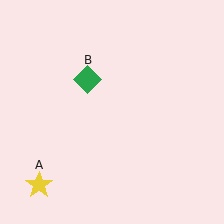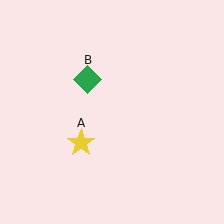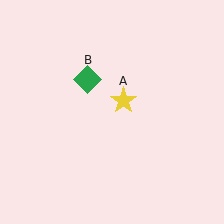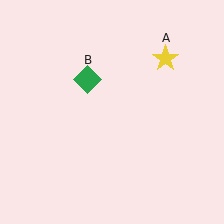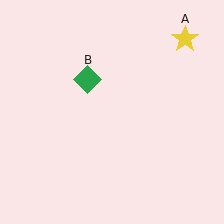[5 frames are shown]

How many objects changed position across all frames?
1 object changed position: yellow star (object A).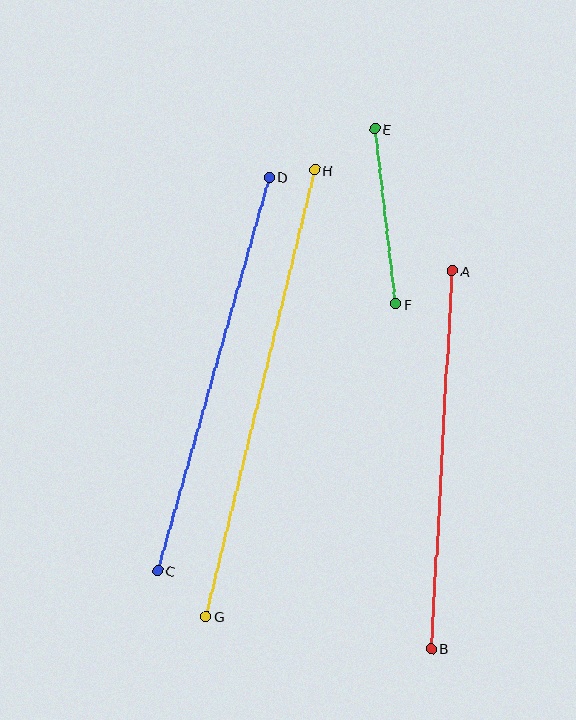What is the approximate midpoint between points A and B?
The midpoint is at approximately (442, 460) pixels.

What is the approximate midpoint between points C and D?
The midpoint is at approximately (213, 374) pixels.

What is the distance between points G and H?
The distance is approximately 460 pixels.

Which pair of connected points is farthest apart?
Points G and H are farthest apart.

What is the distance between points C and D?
The distance is approximately 409 pixels.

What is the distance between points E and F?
The distance is approximately 177 pixels.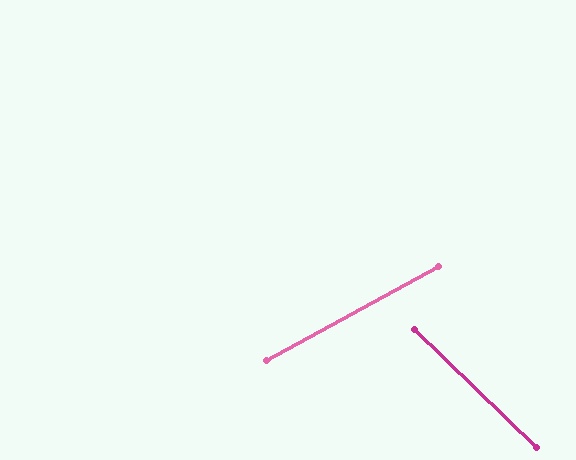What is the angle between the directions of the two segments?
Approximately 73 degrees.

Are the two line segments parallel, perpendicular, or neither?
Neither parallel nor perpendicular — they differ by about 73°.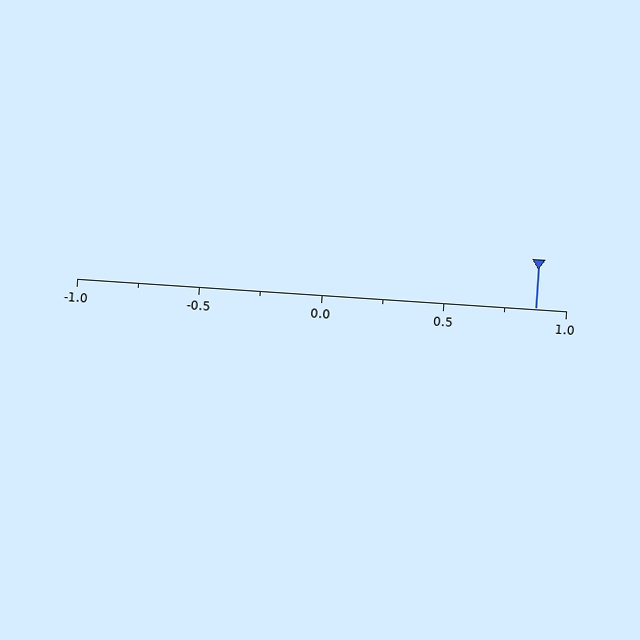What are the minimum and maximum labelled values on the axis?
The axis runs from -1.0 to 1.0.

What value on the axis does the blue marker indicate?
The marker indicates approximately 0.88.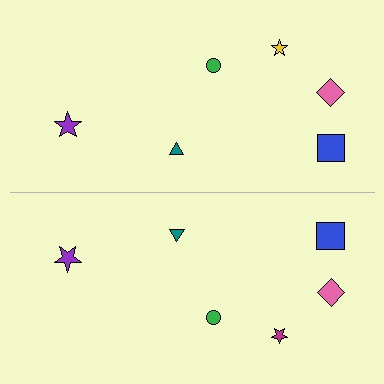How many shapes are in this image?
There are 12 shapes in this image.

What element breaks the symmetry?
The magenta star on the bottom side breaks the symmetry — its mirror counterpart is yellow.